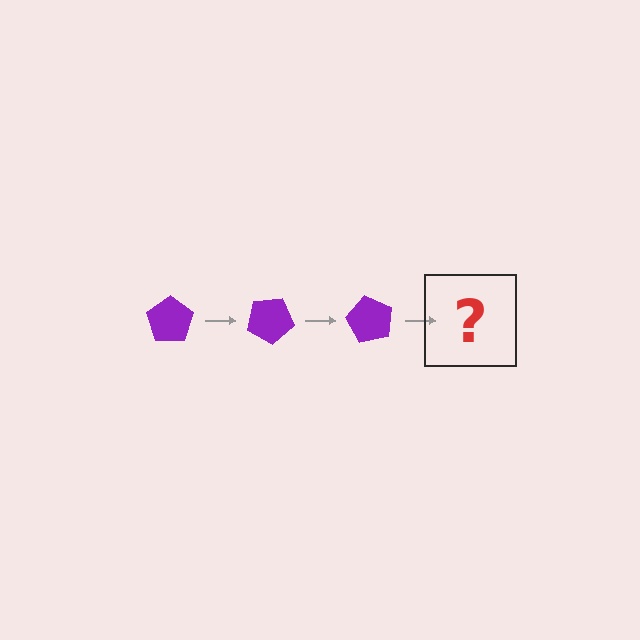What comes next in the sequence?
The next element should be a purple pentagon rotated 90 degrees.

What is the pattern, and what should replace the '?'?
The pattern is that the pentagon rotates 30 degrees each step. The '?' should be a purple pentagon rotated 90 degrees.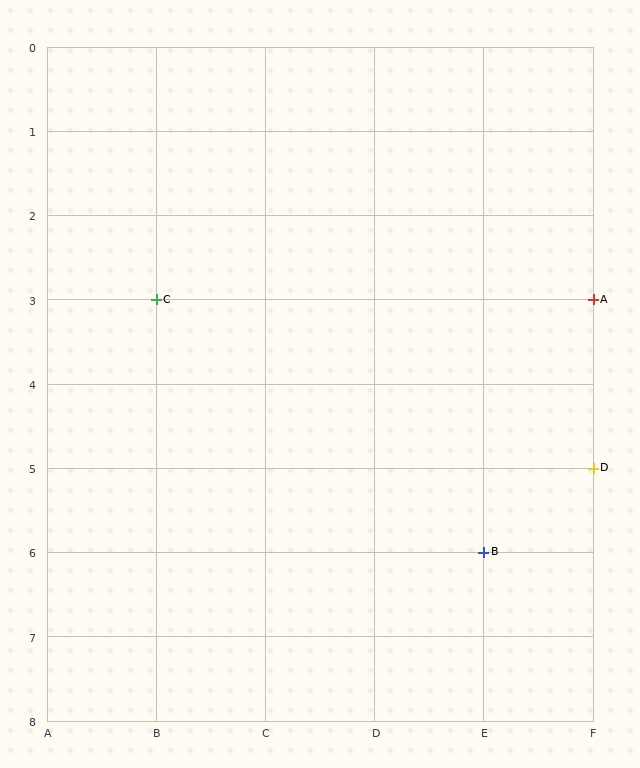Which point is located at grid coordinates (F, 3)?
Point A is at (F, 3).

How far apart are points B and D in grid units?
Points B and D are 1 column and 1 row apart (about 1.4 grid units diagonally).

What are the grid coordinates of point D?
Point D is at grid coordinates (F, 5).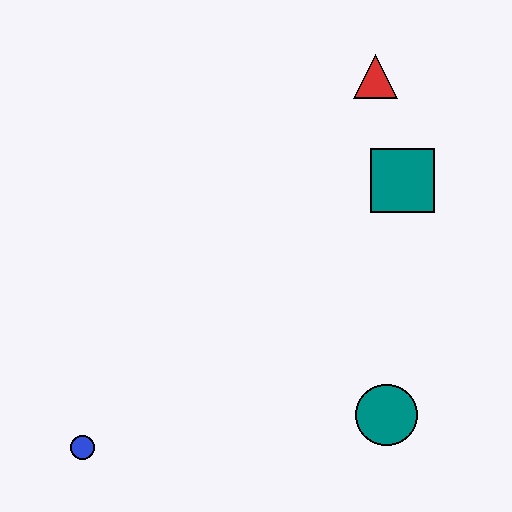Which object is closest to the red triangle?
The teal square is closest to the red triangle.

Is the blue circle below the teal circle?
Yes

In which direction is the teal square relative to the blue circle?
The teal square is to the right of the blue circle.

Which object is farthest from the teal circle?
The red triangle is farthest from the teal circle.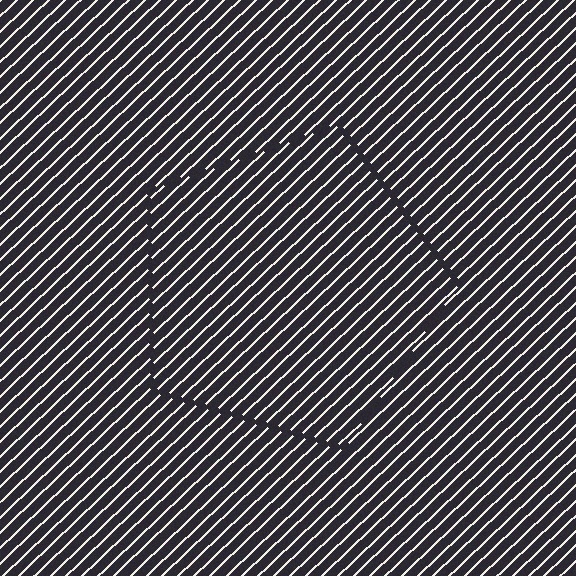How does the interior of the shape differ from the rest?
The interior of the shape contains the same grating, shifted by half a period — the contour is defined by the phase discontinuity where line-ends from the inner and outer gratings abut.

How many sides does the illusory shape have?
5 sides — the line-ends trace a pentagon.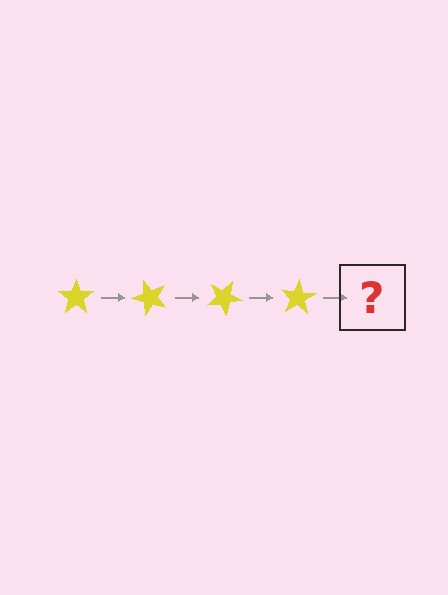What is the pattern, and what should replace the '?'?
The pattern is that the star rotates 50 degrees each step. The '?' should be a yellow star rotated 200 degrees.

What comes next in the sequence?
The next element should be a yellow star rotated 200 degrees.